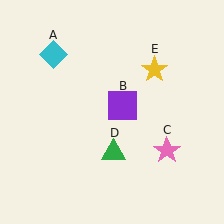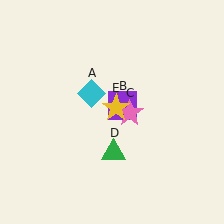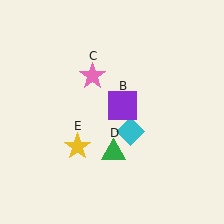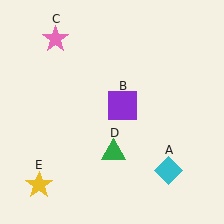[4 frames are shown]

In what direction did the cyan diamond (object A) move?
The cyan diamond (object A) moved down and to the right.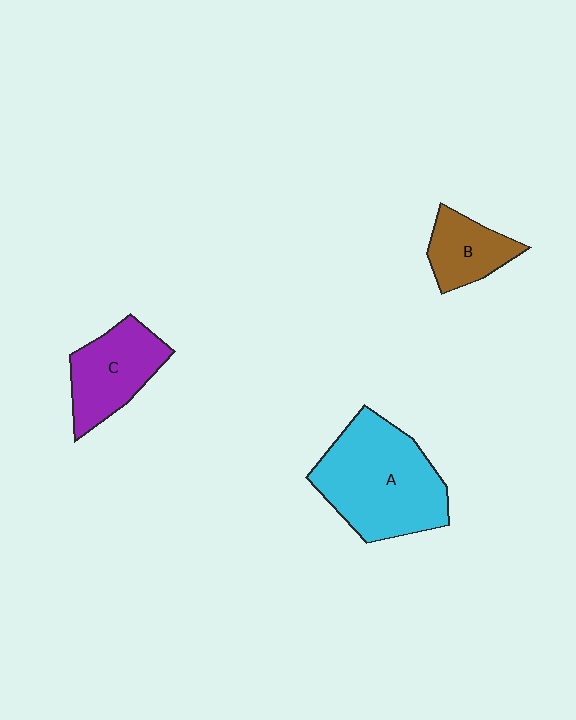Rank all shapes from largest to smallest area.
From largest to smallest: A (cyan), C (purple), B (brown).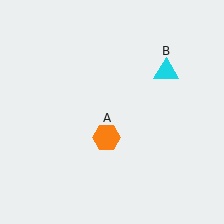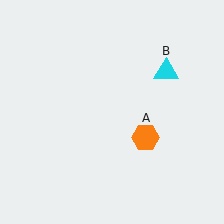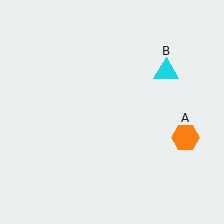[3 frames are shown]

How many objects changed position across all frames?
1 object changed position: orange hexagon (object A).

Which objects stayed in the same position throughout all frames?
Cyan triangle (object B) remained stationary.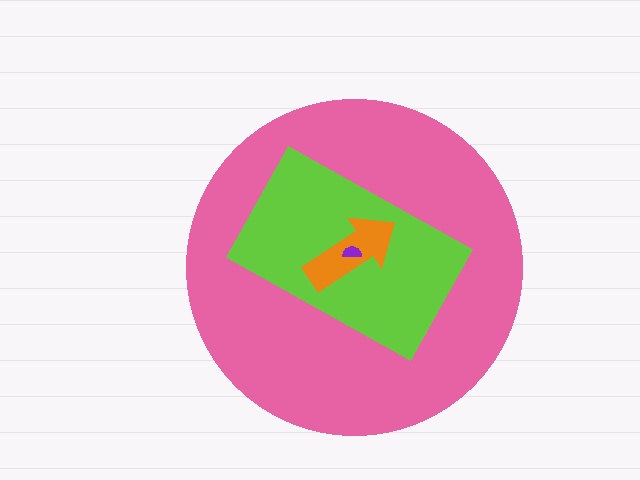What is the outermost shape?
The pink circle.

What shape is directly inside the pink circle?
The lime rectangle.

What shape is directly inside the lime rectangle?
The orange arrow.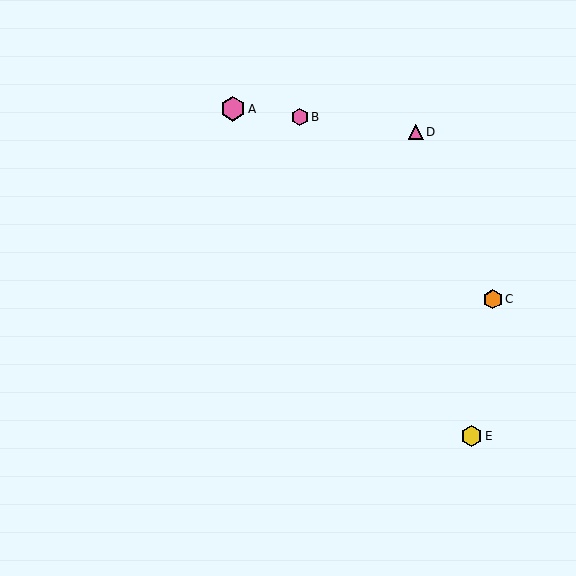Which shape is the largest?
The pink hexagon (labeled A) is the largest.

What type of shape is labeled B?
Shape B is a pink hexagon.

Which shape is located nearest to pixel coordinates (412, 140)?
The pink triangle (labeled D) at (416, 132) is nearest to that location.